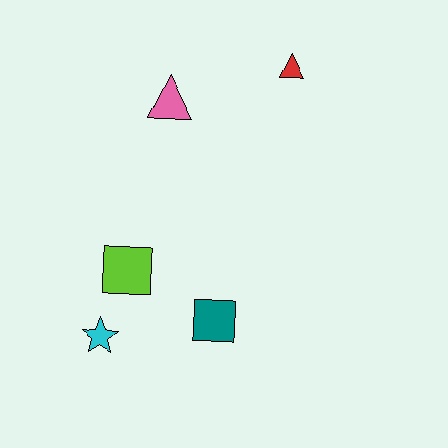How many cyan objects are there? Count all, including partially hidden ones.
There is 1 cyan object.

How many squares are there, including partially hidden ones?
There are 2 squares.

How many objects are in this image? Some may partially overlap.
There are 5 objects.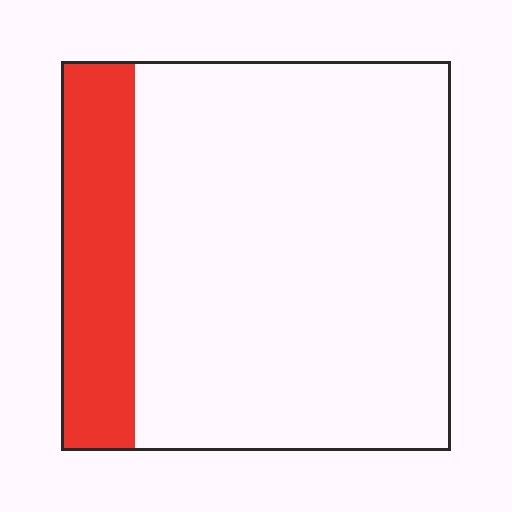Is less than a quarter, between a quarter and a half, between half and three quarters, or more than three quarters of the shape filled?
Less than a quarter.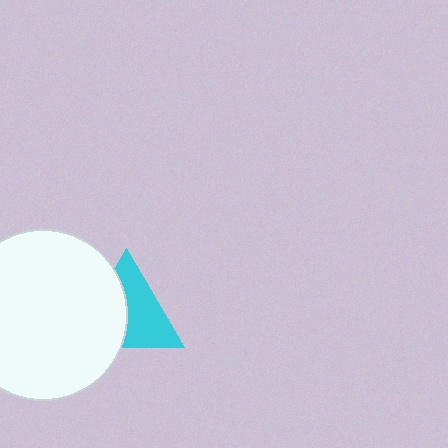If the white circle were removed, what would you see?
You would see the complete cyan triangle.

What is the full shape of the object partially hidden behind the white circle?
The partially hidden object is a cyan triangle.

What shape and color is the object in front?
The object in front is a white circle.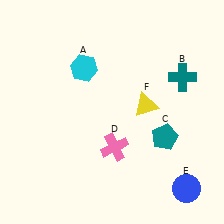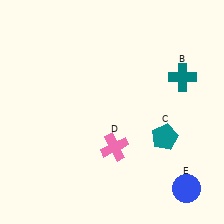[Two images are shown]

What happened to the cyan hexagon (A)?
The cyan hexagon (A) was removed in Image 2. It was in the top-left area of Image 1.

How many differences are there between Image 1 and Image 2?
There are 2 differences between the two images.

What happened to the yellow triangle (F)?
The yellow triangle (F) was removed in Image 2. It was in the top-right area of Image 1.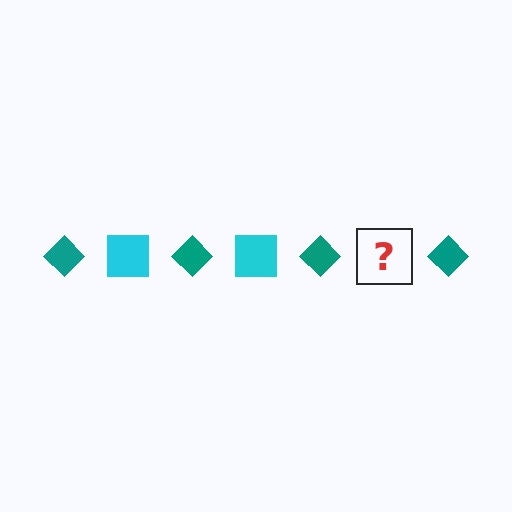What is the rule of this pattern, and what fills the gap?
The rule is that the pattern alternates between teal diamond and cyan square. The gap should be filled with a cyan square.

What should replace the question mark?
The question mark should be replaced with a cyan square.